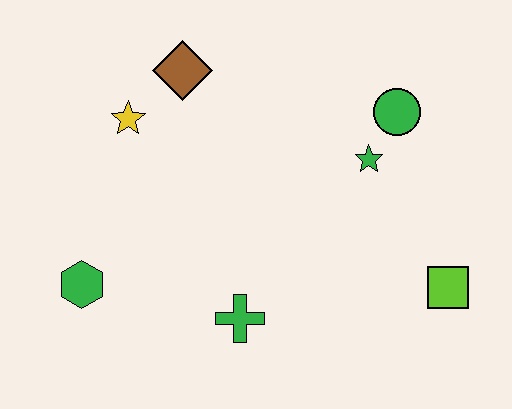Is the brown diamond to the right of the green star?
No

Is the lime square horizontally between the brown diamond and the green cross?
No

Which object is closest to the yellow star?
The brown diamond is closest to the yellow star.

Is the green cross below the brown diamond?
Yes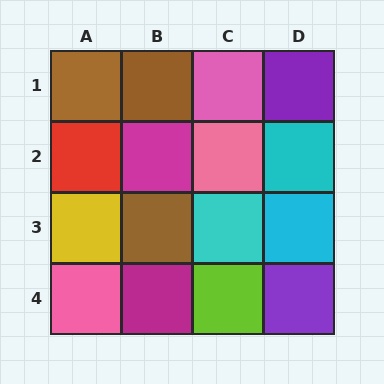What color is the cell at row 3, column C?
Cyan.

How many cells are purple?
2 cells are purple.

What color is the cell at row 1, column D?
Purple.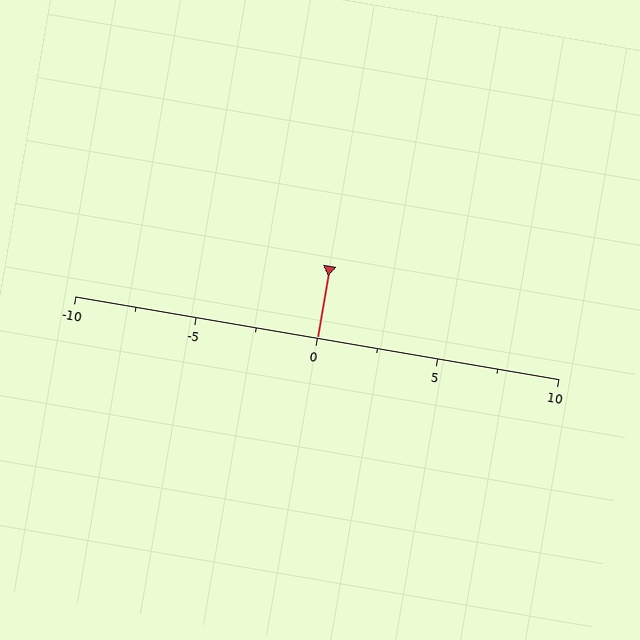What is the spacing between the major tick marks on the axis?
The major ticks are spaced 5 apart.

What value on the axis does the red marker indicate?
The marker indicates approximately 0.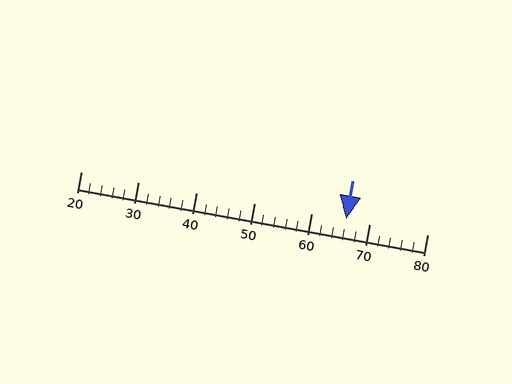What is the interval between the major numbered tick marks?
The major tick marks are spaced 10 units apart.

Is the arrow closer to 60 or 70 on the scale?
The arrow is closer to 70.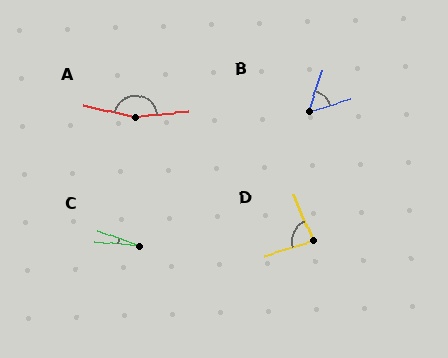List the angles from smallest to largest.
C (15°), B (54°), D (84°), A (162°).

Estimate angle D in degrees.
Approximately 84 degrees.